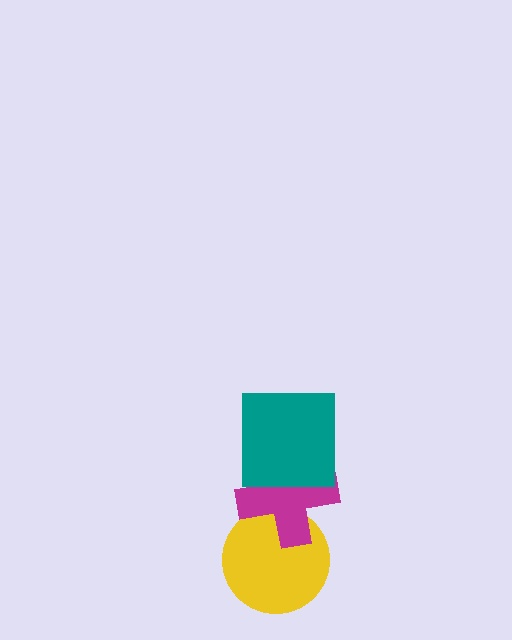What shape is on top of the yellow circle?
The magenta cross is on top of the yellow circle.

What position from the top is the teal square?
The teal square is 1st from the top.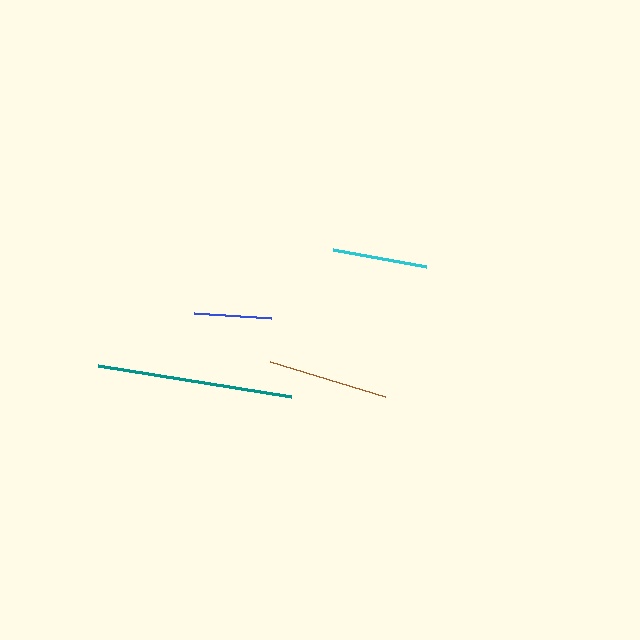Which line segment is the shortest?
The blue line is the shortest at approximately 77 pixels.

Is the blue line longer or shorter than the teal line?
The teal line is longer than the blue line.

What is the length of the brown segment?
The brown segment is approximately 121 pixels long.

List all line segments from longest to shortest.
From longest to shortest: teal, brown, cyan, blue.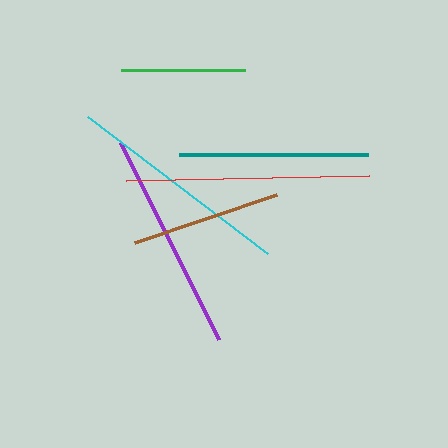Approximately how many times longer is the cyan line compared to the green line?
The cyan line is approximately 1.8 times the length of the green line.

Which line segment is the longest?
The red line is the longest at approximately 243 pixels.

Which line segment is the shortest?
The green line is the shortest at approximately 124 pixels.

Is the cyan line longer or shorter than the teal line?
The cyan line is longer than the teal line.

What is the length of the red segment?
The red segment is approximately 243 pixels long.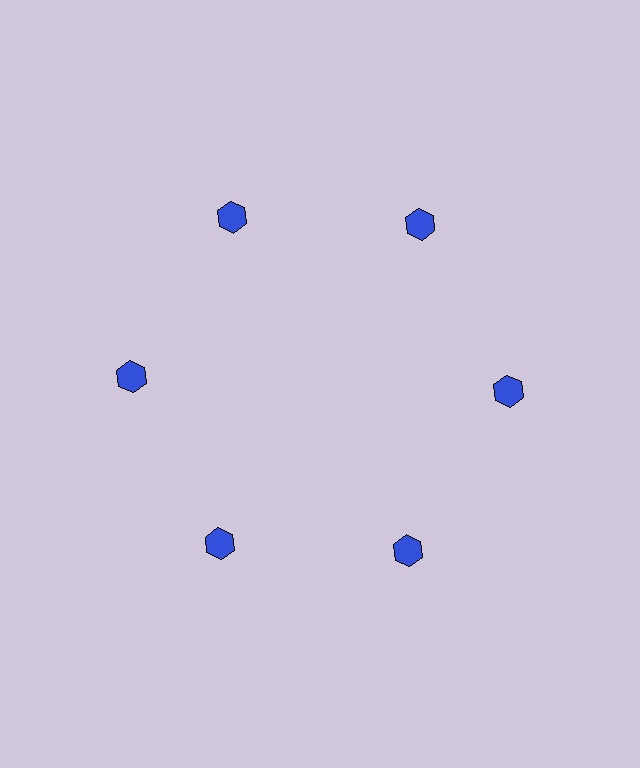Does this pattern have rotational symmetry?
Yes, this pattern has 6-fold rotational symmetry. It looks the same after rotating 60 degrees around the center.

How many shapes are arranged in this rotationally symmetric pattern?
There are 6 shapes, arranged in 6 groups of 1.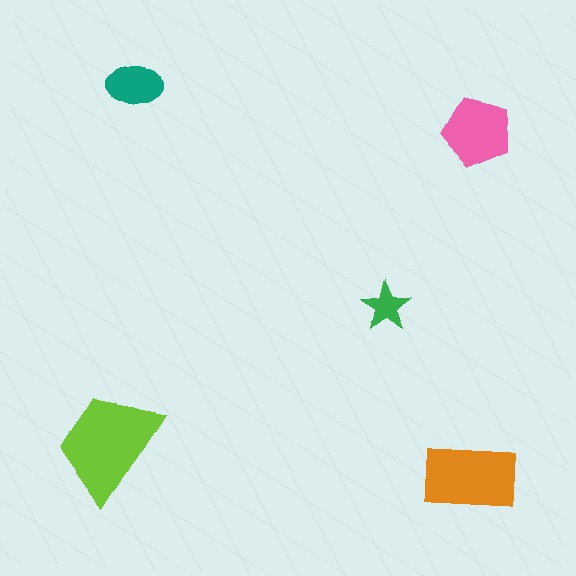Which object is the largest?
The lime trapezoid.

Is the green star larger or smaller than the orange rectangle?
Smaller.